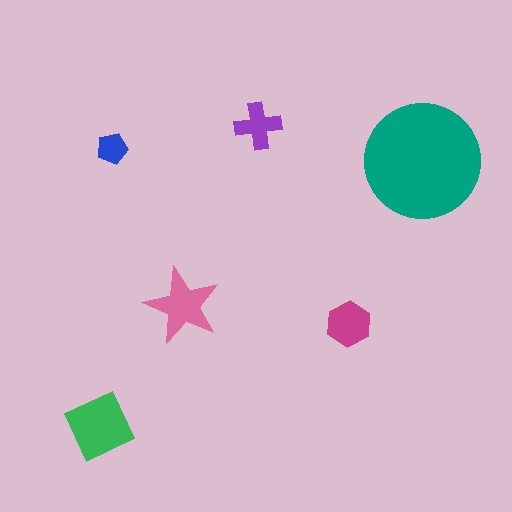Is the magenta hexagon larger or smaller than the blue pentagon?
Larger.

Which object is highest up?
The purple cross is topmost.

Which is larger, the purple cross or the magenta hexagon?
The magenta hexagon.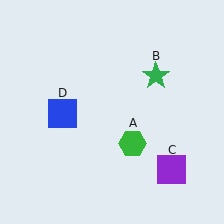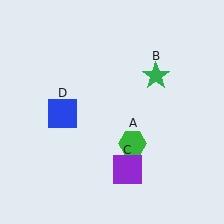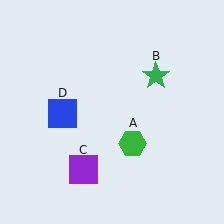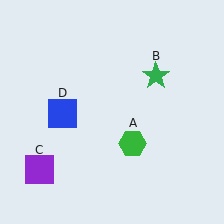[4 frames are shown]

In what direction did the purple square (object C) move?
The purple square (object C) moved left.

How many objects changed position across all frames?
1 object changed position: purple square (object C).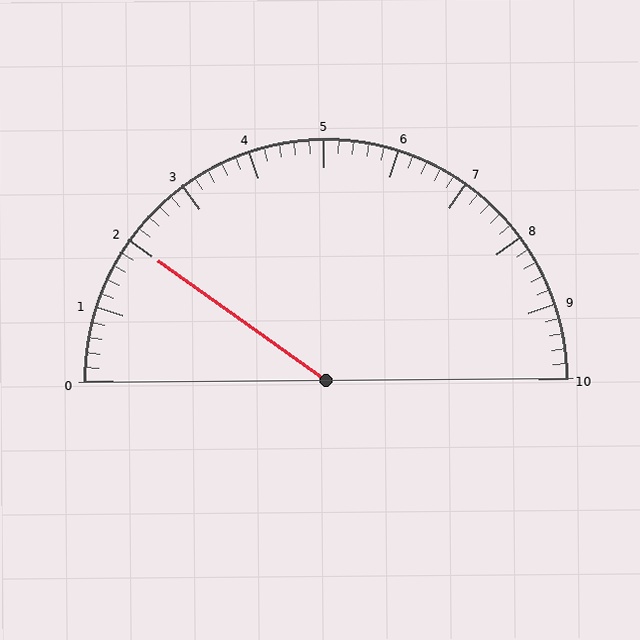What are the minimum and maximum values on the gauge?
The gauge ranges from 0 to 10.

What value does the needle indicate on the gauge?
The needle indicates approximately 2.0.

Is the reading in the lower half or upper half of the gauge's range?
The reading is in the lower half of the range (0 to 10).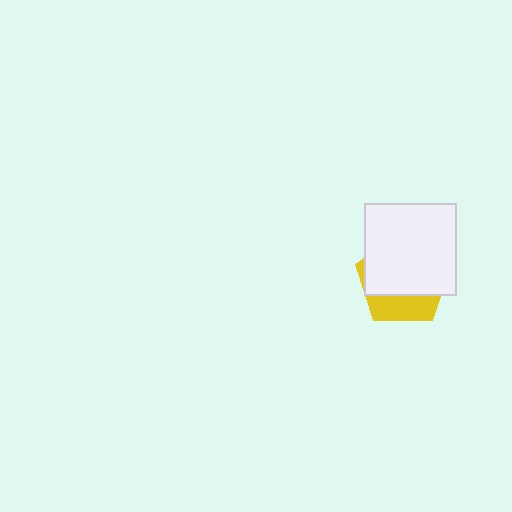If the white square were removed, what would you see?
You would see the complete yellow pentagon.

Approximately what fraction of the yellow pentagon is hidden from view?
Roughly 69% of the yellow pentagon is hidden behind the white square.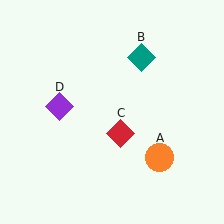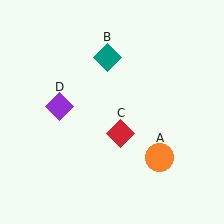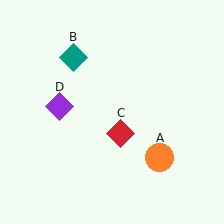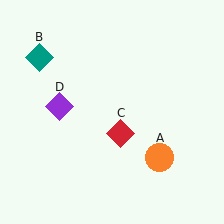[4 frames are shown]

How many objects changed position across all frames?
1 object changed position: teal diamond (object B).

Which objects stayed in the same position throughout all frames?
Orange circle (object A) and red diamond (object C) and purple diamond (object D) remained stationary.